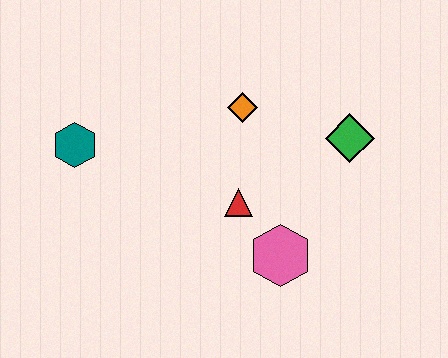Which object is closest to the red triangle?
The pink hexagon is closest to the red triangle.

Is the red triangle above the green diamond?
No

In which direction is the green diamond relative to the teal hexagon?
The green diamond is to the right of the teal hexagon.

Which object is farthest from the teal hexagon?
The green diamond is farthest from the teal hexagon.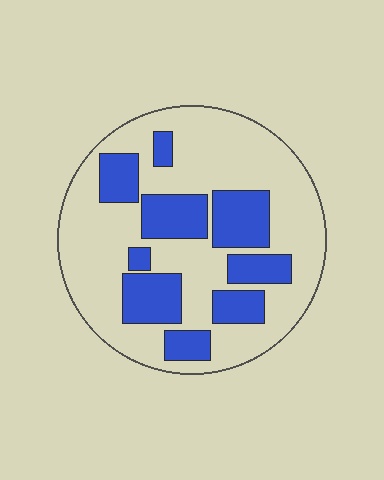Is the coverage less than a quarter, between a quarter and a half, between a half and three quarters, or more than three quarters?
Between a quarter and a half.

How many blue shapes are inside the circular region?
9.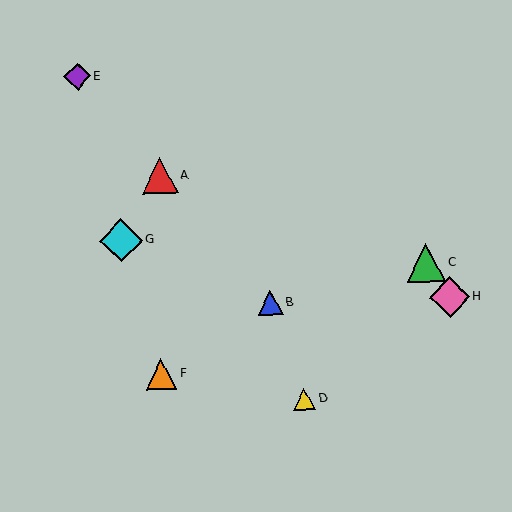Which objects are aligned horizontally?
Objects B, H are aligned horizontally.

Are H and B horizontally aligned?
Yes, both are at y≈297.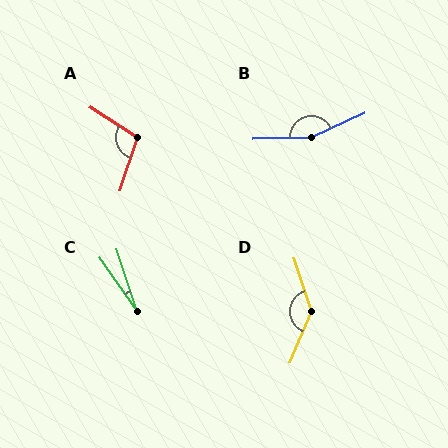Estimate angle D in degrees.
Approximately 140 degrees.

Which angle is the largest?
B, at approximately 158 degrees.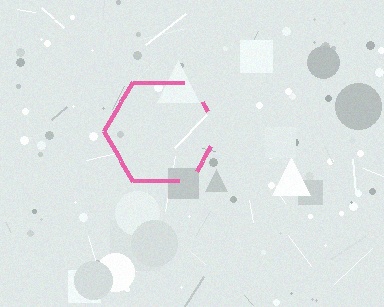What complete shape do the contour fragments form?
The contour fragments form a hexagon.